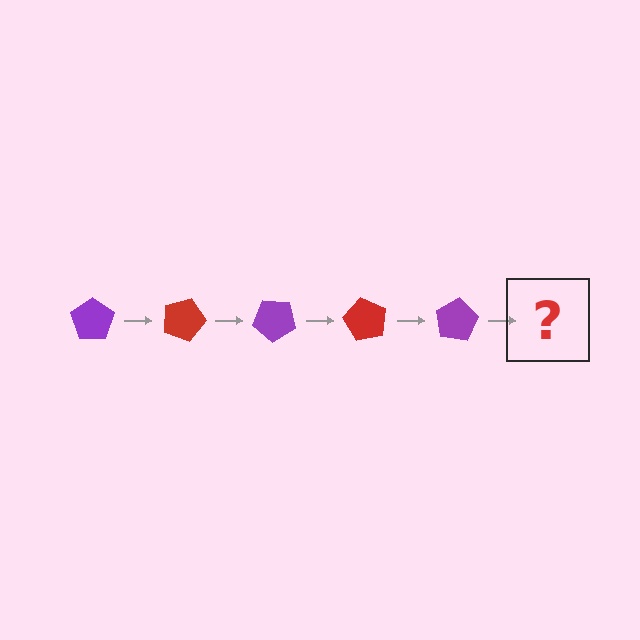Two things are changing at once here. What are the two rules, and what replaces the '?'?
The two rules are that it rotates 20 degrees each step and the color cycles through purple and red. The '?' should be a red pentagon, rotated 100 degrees from the start.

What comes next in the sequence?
The next element should be a red pentagon, rotated 100 degrees from the start.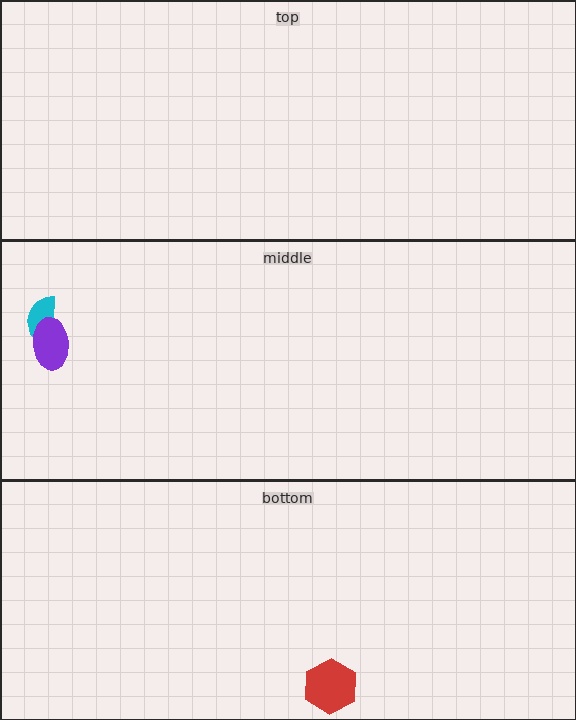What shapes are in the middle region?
The cyan semicircle, the purple ellipse.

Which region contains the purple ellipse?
The middle region.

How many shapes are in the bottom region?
1.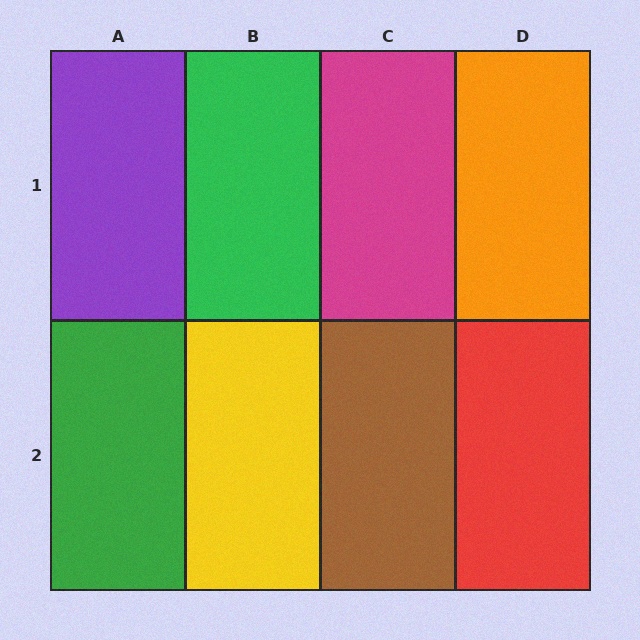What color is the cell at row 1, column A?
Purple.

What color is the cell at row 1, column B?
Green.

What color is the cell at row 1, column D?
Orange.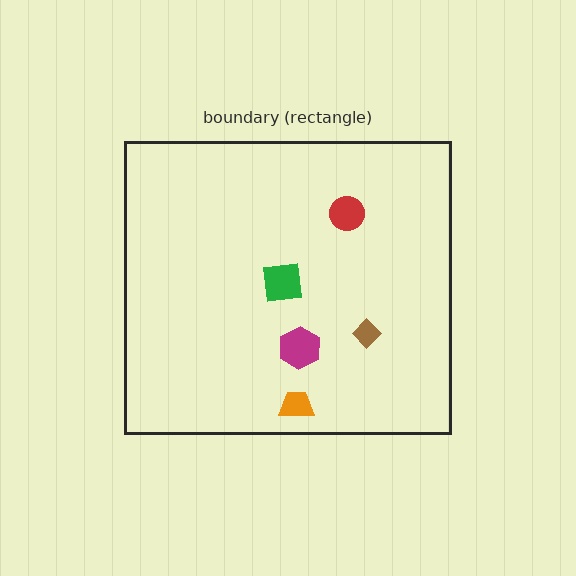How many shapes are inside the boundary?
5 inside, 0 outside.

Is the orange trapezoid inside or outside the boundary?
Inside.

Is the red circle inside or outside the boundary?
Inside.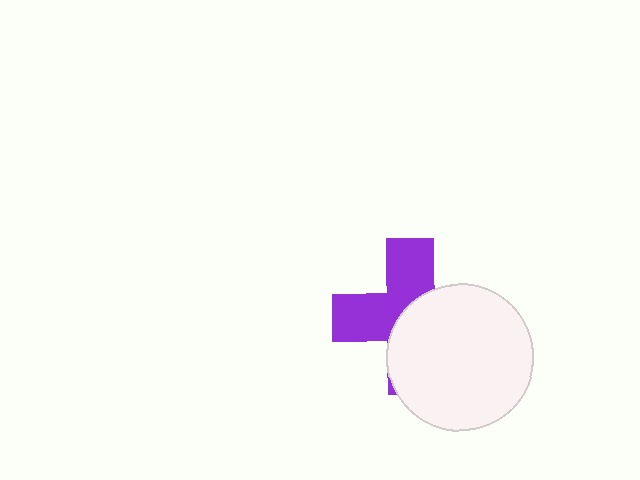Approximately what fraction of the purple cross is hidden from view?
Roughly 53% of the purple cross is hidden behind the white circle.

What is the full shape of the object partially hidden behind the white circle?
The partially hidden object is a purple cross.